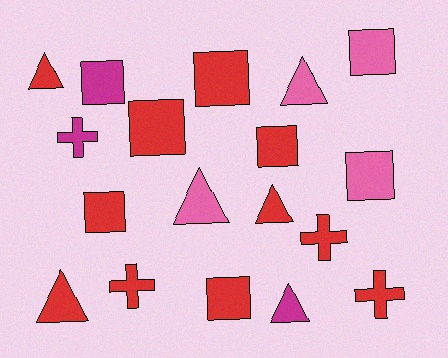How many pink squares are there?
There are 2 pink squares.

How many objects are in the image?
There are 18 objects.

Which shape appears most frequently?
Square, with 8 objects.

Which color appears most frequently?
Red, with 11 objects.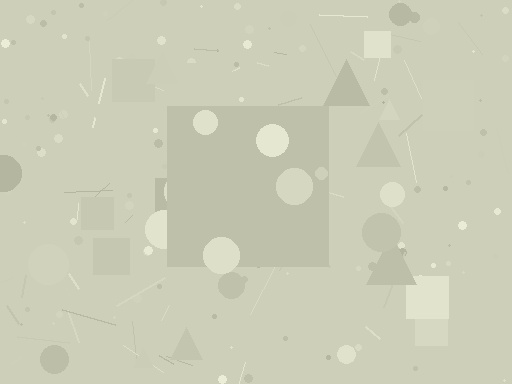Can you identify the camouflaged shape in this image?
The camouflaged shape is a square.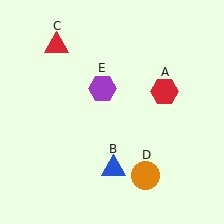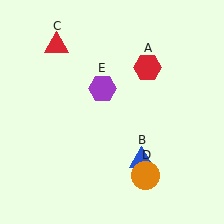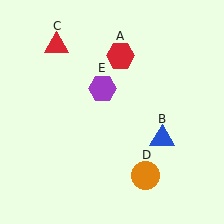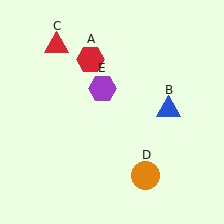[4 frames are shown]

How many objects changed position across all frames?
2 objects changed position: red hexagon (object A), blue triangle (object B).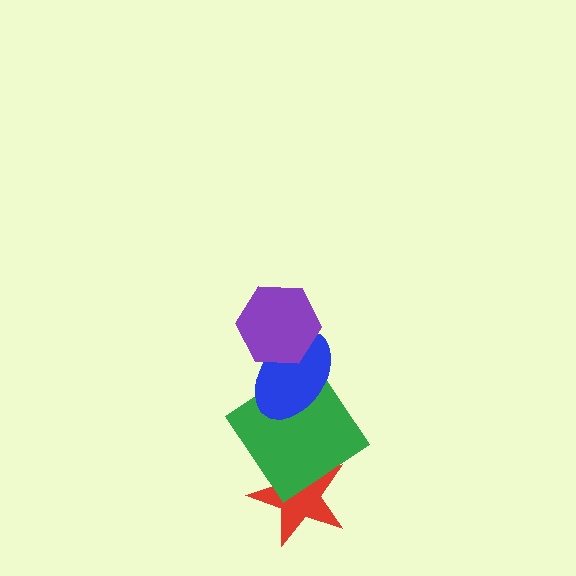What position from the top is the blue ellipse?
The blue ellipse is 2nd from the top.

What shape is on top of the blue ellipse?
The purple hexagon is on top of the blue ellipse.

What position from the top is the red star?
The red star is 4th from the top.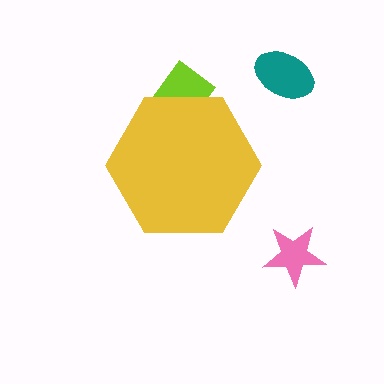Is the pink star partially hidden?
No, the pink star is fully visible.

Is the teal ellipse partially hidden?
No, the teal ellipse is fully visible.